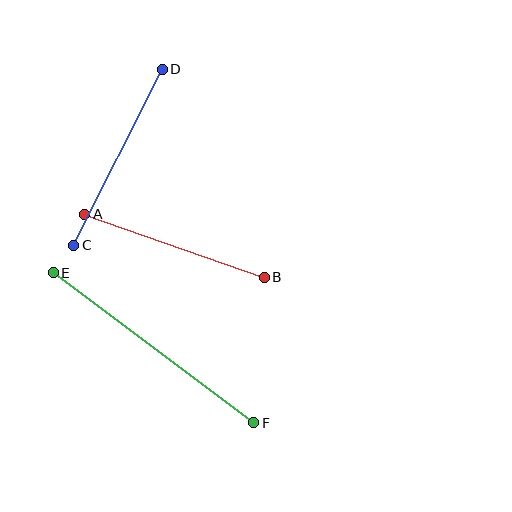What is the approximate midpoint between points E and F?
The midpoint is at approximately (154, 348) pixels.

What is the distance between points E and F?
The distance is approximately 250 pixels.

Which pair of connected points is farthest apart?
Points E and F are farthest apart.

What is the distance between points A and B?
The distance is approximately 190 pixels.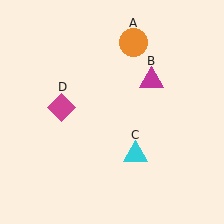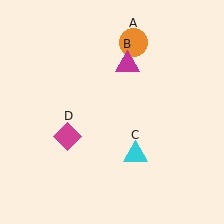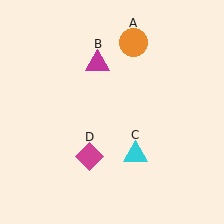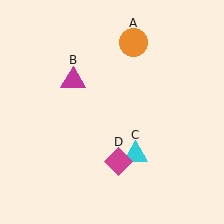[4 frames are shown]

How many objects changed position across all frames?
2 objects changed position: magenta triangle (object B), magenta diamond (object D).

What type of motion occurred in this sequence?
The magenta triangle (object B), magenta diamond (object D) rotated counterclockwise around the center of the scene.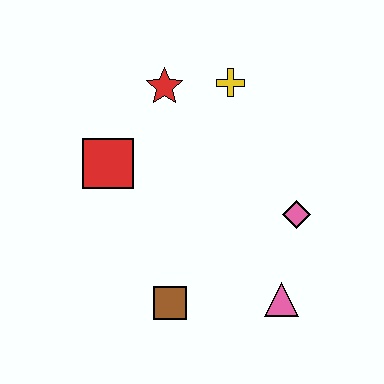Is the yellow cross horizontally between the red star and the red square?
No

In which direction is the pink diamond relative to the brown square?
The pink diamond is to the right of the brown square.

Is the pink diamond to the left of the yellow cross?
No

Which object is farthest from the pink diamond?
The red square is farthest from the pink diamond.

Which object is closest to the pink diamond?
The pink triangle is closest to the pink diamond.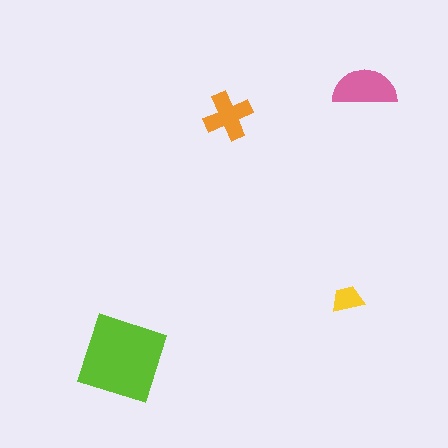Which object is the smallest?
The yellow trapezoid.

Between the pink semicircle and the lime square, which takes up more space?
The lime square.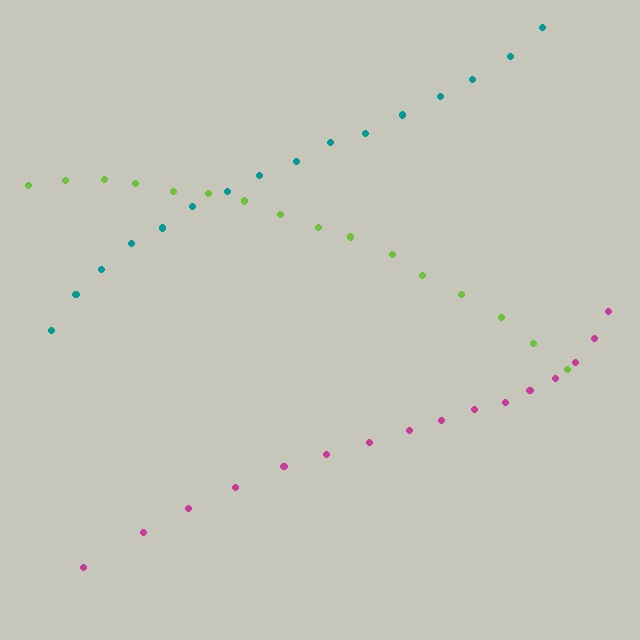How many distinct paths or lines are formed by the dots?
There are 3 distinct paths.